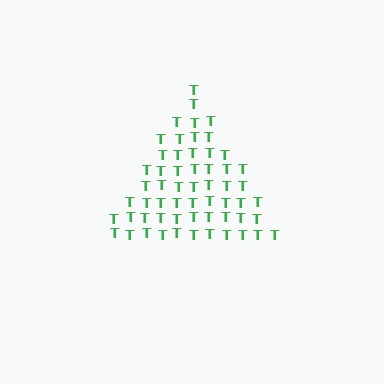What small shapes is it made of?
It is made of small letter T's.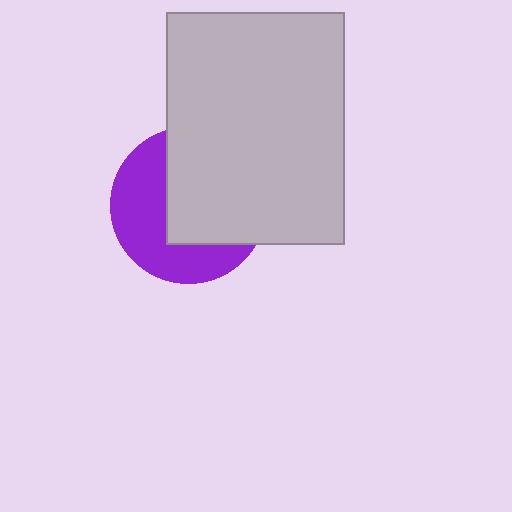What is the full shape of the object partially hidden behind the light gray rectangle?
The partially hidden object is a purple circle.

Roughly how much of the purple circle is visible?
About half of it is visible (roughly 45%).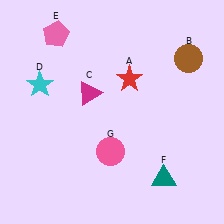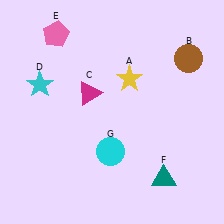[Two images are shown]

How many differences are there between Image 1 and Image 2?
There are 2 differences between the two images.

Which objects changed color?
A changed from red to yellow. G changed from pink to cyan.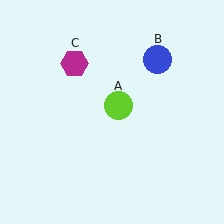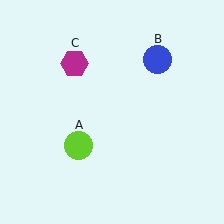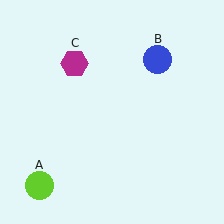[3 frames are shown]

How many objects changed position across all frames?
1 object changed position: lime circle (object A).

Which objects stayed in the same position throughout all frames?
Blue circle (object B) and magenta hexagon (object C) remained stationary.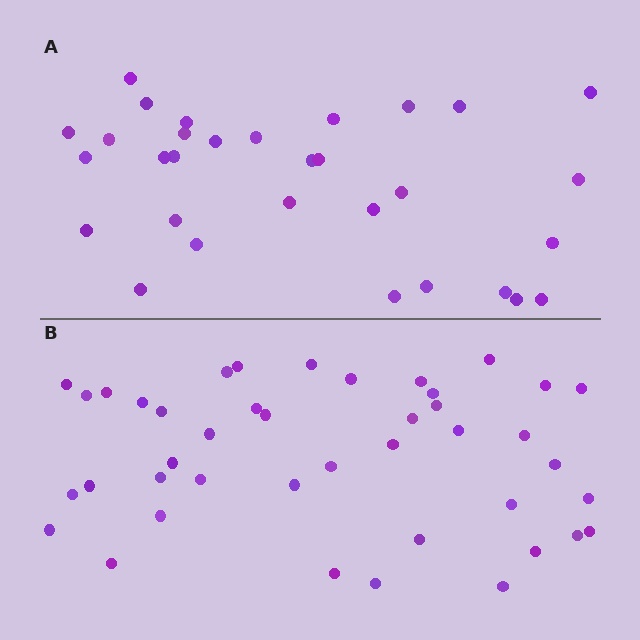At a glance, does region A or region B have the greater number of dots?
Region B (the bottom region) has more dots.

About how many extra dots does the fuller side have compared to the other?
Region B has roughly 12 or so more dots than region A.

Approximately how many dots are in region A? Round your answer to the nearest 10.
About 30 dots. (The exact count is 31, which rounds to 30.)